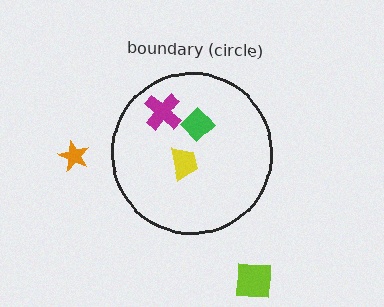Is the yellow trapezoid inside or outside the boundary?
Inside.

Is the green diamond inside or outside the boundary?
Inside.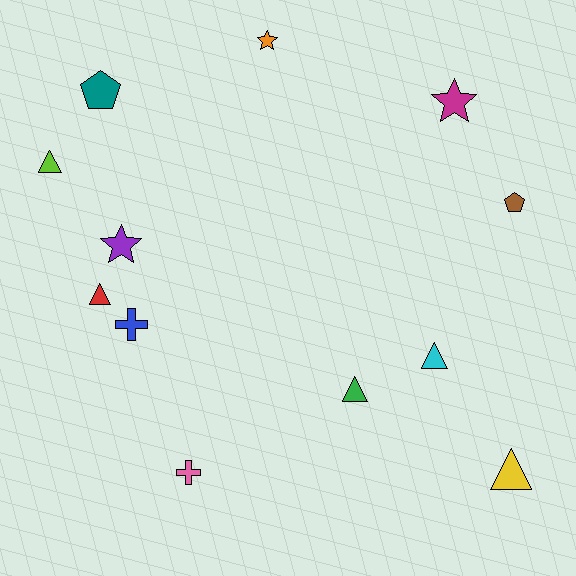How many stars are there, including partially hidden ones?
There are 3 stars.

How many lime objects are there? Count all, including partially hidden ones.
There is 1 lime object.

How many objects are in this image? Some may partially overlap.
There are 12 objects.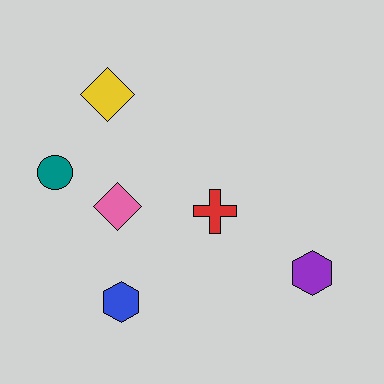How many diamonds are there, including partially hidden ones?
There are 2 diamonds.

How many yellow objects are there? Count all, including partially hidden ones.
There is 1 yellow object.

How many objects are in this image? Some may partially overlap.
There are 6 objects.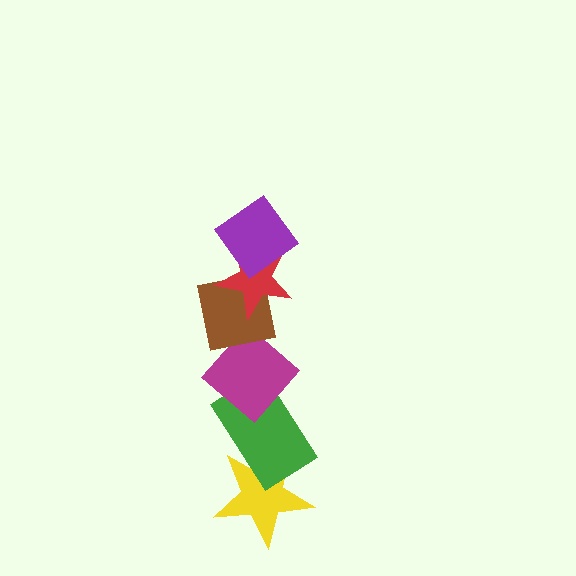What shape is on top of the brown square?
The red star is on top of the brown square.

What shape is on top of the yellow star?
The green rectangle is on top of the yellow star.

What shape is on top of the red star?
The purple diamond is on top of the red star.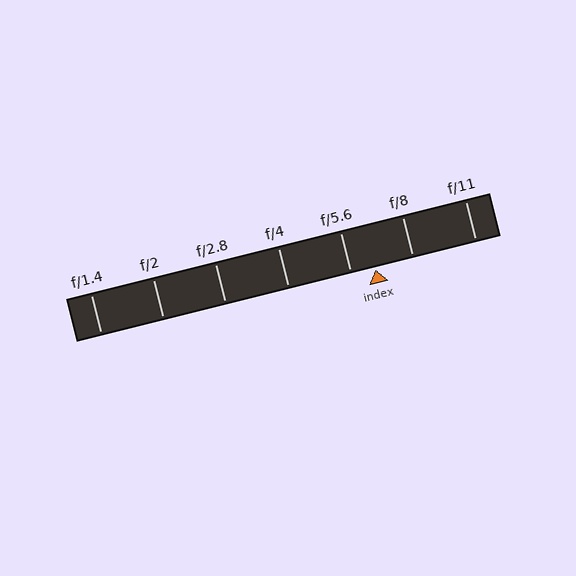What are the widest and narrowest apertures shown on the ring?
The widest aperture shown is f/1.4 and the narrowest is f/11.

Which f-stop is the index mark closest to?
The index mark is closest to f/5.6.